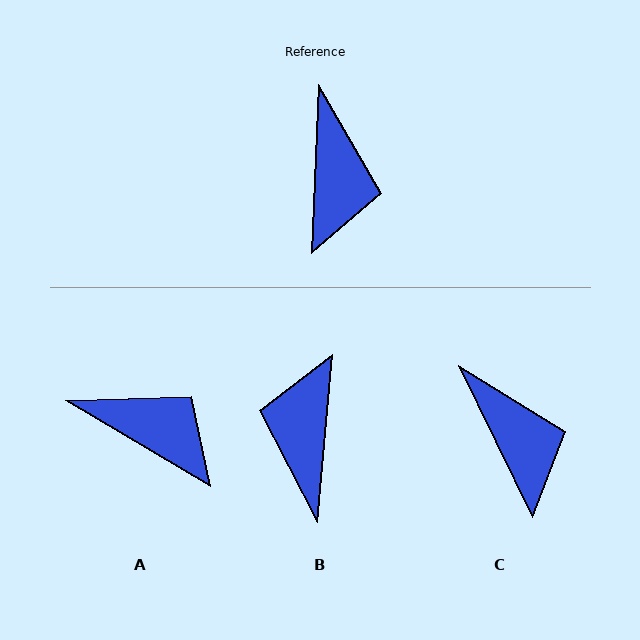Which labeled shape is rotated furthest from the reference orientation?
B, about 177 degrees away.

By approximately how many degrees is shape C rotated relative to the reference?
Approximately 28 degrees counter-clockwise.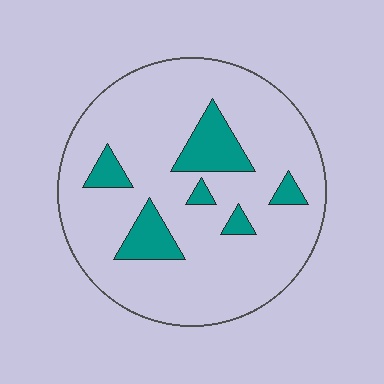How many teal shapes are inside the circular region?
6.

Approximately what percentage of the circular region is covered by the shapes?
Approximately 15%.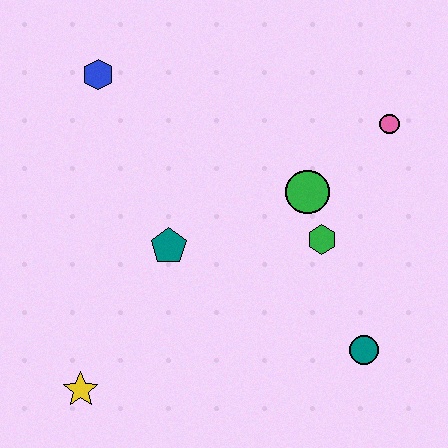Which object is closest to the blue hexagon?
The teal pentagon is closest to the blue hexagon.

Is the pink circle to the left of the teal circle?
No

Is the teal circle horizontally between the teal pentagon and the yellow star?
No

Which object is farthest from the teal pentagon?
The pink circle is farthest from the teal pentagon.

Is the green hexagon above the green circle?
No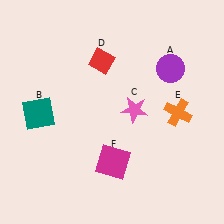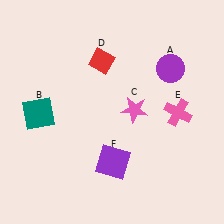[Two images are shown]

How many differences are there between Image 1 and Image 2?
There are 2 differences between the two images.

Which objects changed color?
E changed from orange to pink. F changed from magenta to purple.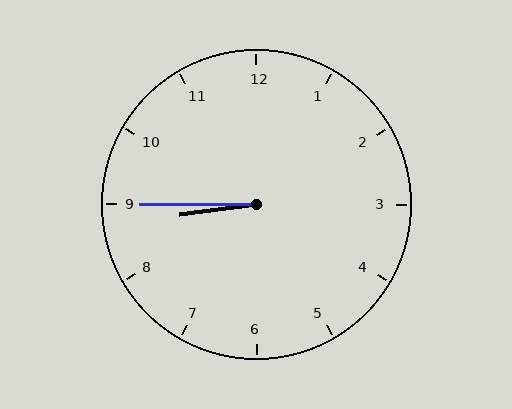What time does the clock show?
8:45.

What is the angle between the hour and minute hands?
Approximately 8 degrees.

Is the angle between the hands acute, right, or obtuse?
It is acute.